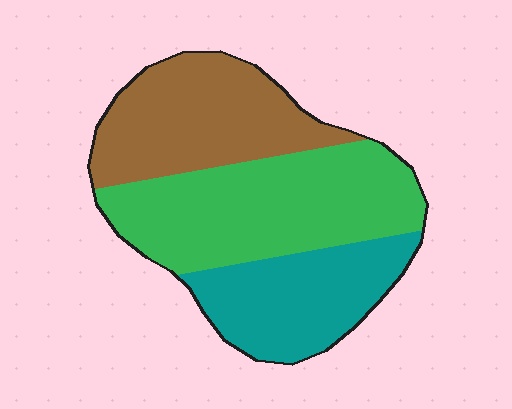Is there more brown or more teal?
Brown.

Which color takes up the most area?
Green, at roughly 40%.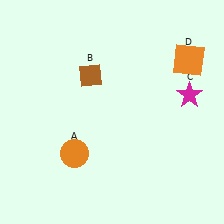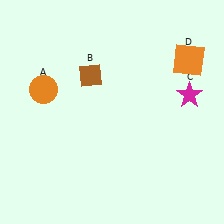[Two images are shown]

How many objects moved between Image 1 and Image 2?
1 object moved between the two images.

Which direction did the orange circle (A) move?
The orange circle (A) moved up.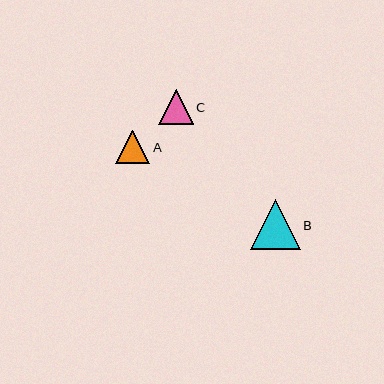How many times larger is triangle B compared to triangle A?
Triangle B is approximately 1.5 times the size of triangle A.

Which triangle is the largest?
Triangle B is the largest with a size of approximately 50 pixels.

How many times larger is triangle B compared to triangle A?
Triangle B is approximately 1.5 times the size of triangle A.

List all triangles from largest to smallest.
From largest to smallest: B, C, A.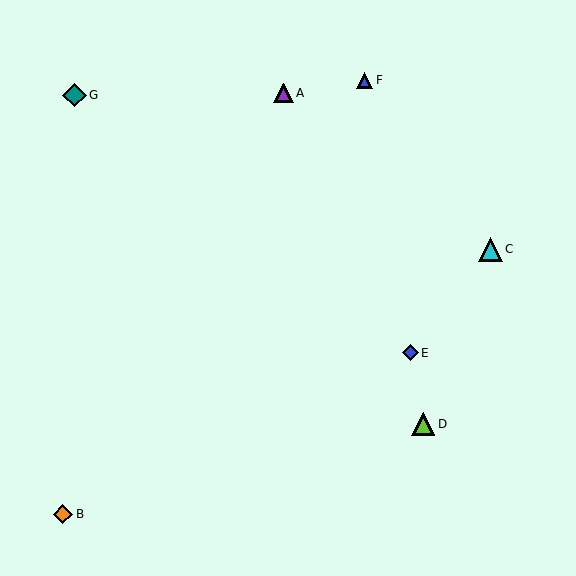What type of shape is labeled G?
Shape G is a teal diamond.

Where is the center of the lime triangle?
The center of the lime triangle is at (423, 424).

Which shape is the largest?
The cyan triangle (labeled C) is the largest.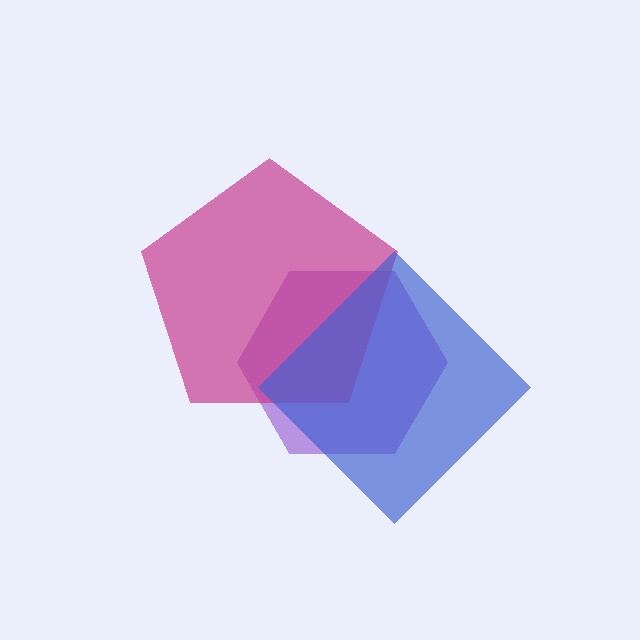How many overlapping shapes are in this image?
There are 3 overlapping shapes in the image.